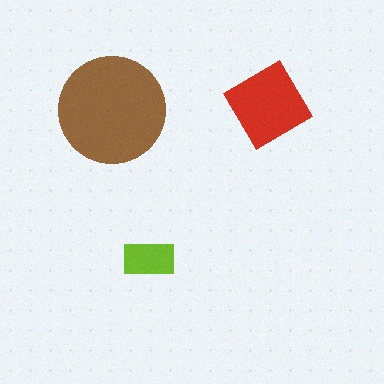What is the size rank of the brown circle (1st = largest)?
1st.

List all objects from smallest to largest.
The lime rectangle, the red diamond, the brown circle.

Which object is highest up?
The red diamond is topmost.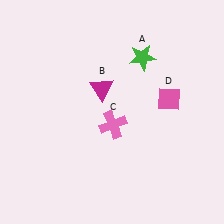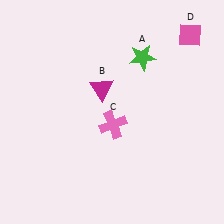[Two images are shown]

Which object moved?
The pink diamond (D) moved up.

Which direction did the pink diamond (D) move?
The pink diamond (D) moved up.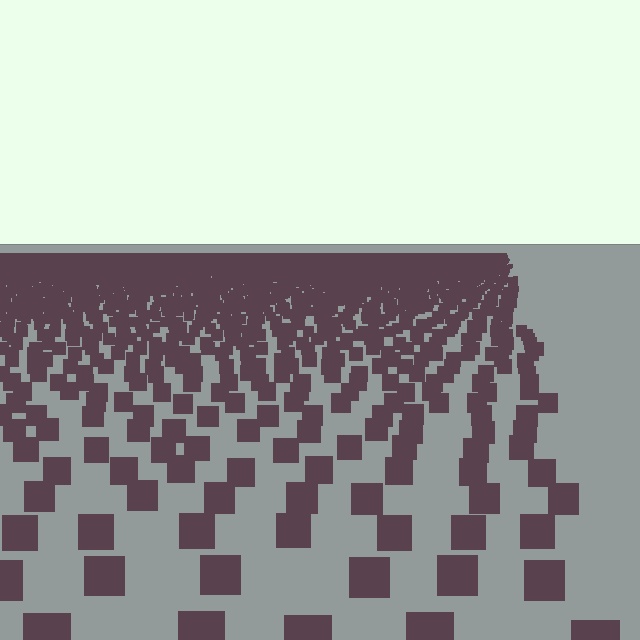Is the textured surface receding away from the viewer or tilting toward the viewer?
The surface is receding away from the viewer. Texture elements get smaller and denser toward the top.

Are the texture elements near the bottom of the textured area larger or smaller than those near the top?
Larger. Near the bottom, elements are closer to the viewer and appear at a bigger on-screen size.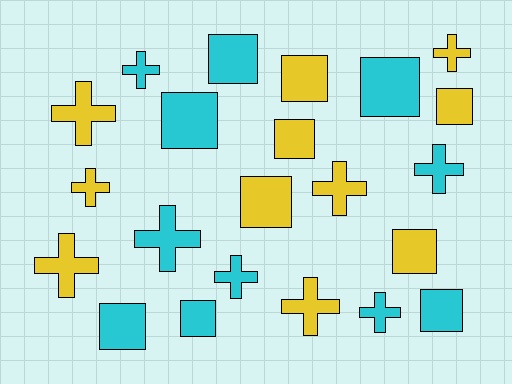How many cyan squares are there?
There are 6 cyan squares.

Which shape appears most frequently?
Square, with 11 objects.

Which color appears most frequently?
Cyan, with 11 objects.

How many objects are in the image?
There are 22 objects.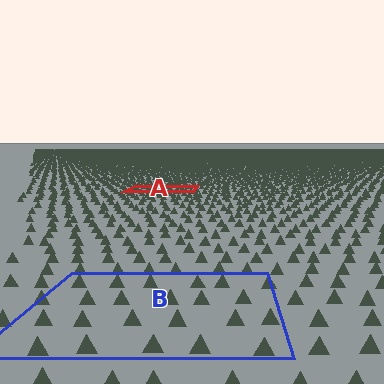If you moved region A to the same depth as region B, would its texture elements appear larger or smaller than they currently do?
They would appear larger. At a closer depth, the same texture elements are projected at a bigger on-screen size.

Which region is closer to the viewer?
Region B is closer. The texture elements there are larger and more spread out.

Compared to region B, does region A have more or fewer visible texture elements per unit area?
Region A has more texture elements per unit area — they are packed more densely because it is farther away.